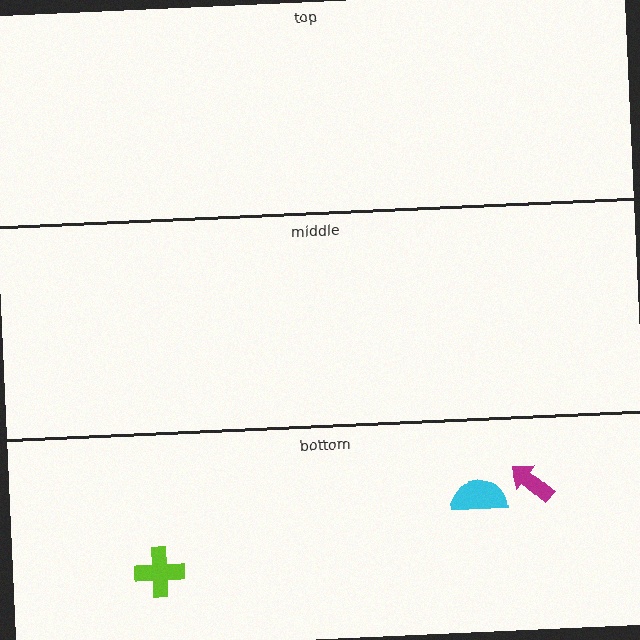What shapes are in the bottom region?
The magenta arrow, the cyan semicircle, the lime cross.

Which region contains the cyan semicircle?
The bottom region.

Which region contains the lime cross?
The bottom region.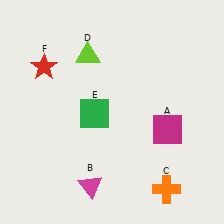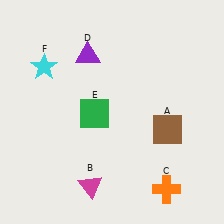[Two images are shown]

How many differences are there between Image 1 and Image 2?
There are 3 differences between the two images.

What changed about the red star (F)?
In Image 1, F is red. In Image 2, it changed to cyan.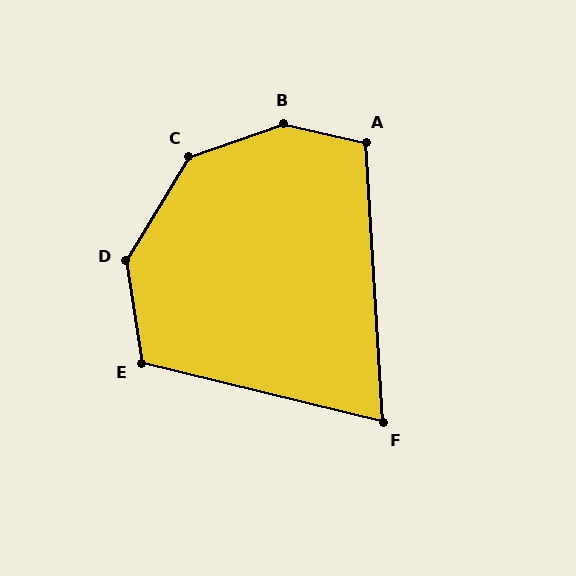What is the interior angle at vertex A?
Approximately 107 degrees (obtuse).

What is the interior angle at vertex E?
Approximately 113 degrees (obtuse).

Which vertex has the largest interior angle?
B, at approximately 147 degrees.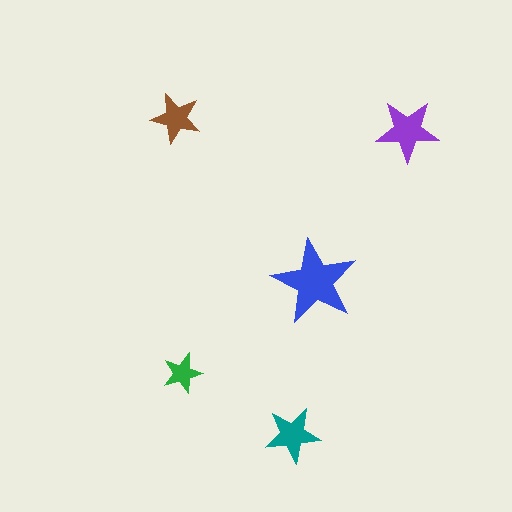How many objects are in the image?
There are 5 objects in the image.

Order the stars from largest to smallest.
the blue one, the purple one, the teal one, the brown one, the green one.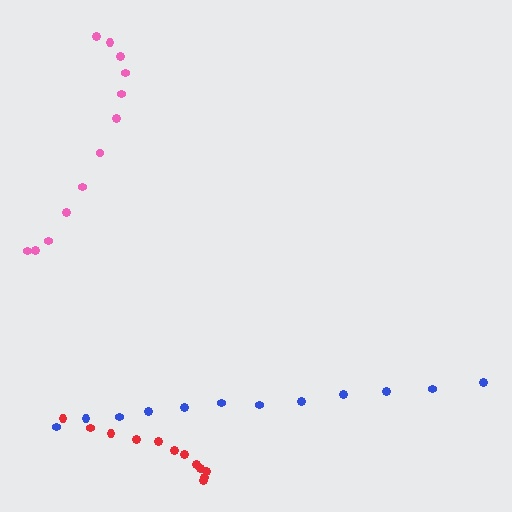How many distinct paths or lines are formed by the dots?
There are 3 distinct paths.